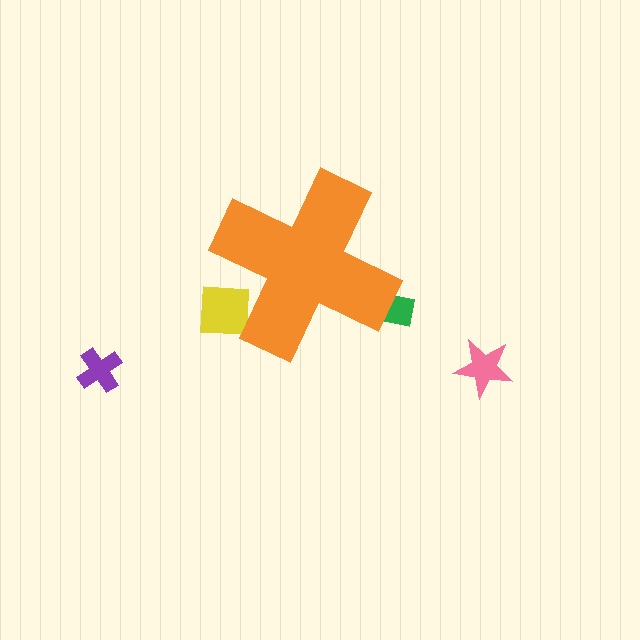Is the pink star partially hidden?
No, the pink star is fully visible.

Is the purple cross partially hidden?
No, the purple cross is fully visible.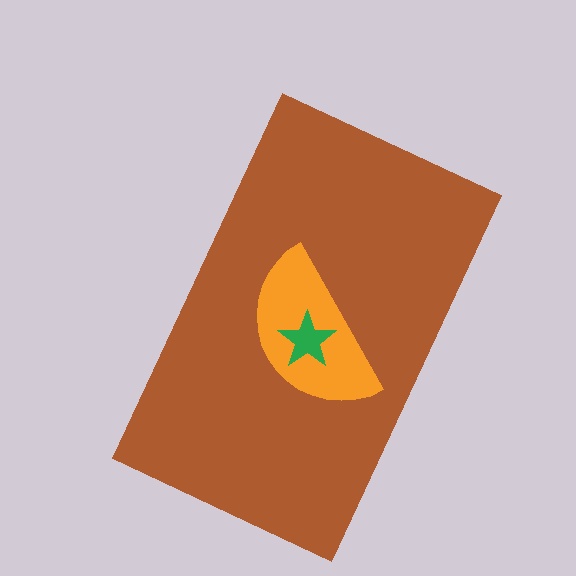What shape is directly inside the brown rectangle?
The orange semicircle.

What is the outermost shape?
The brown rectangle.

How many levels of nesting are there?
3.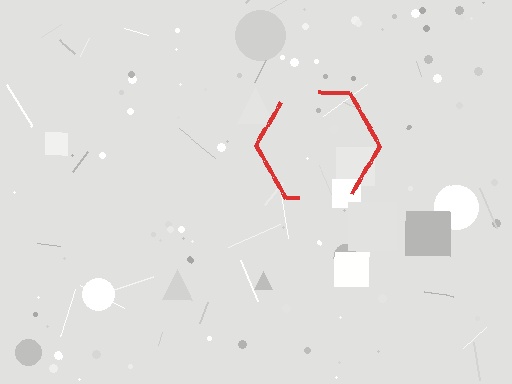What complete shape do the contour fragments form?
The contour fragments form a hexagon.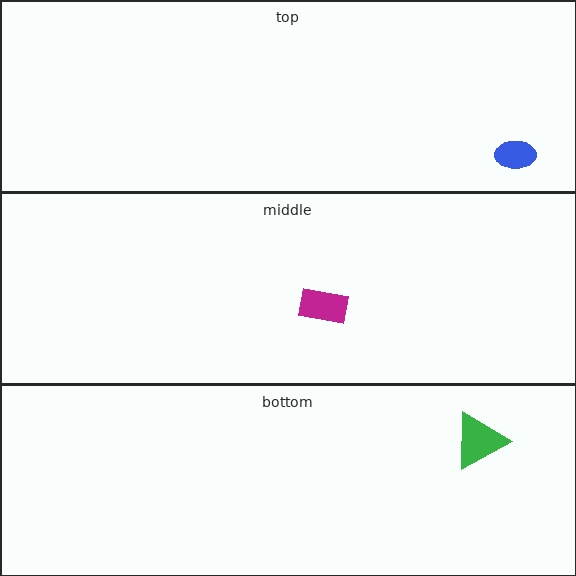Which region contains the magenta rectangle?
The middle region.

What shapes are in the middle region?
The magenta rectangle.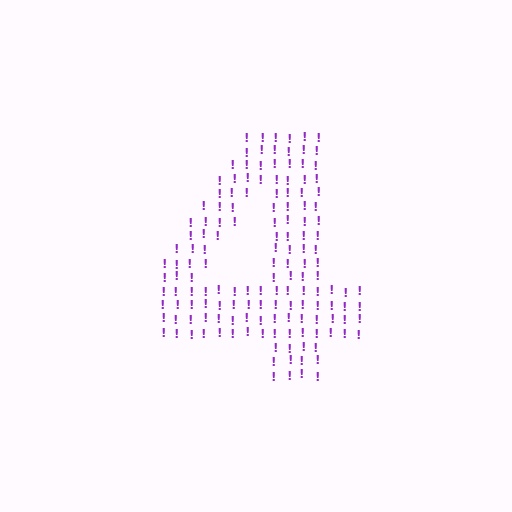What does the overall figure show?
The overall figure shows the digit 4.